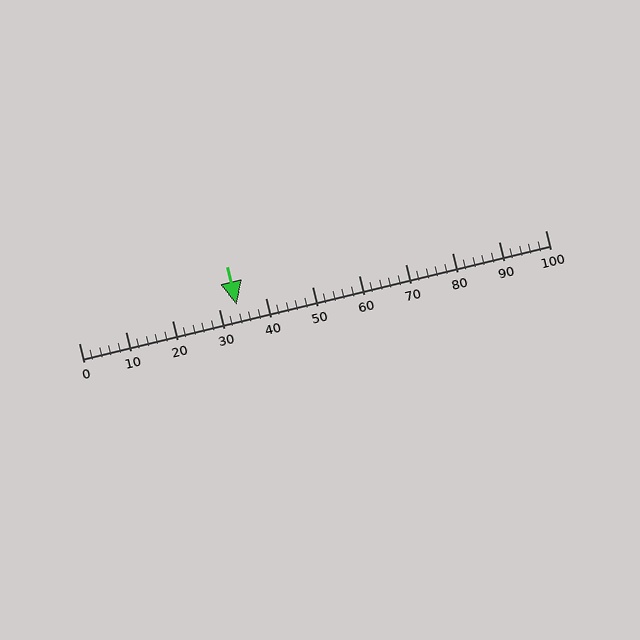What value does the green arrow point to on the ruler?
The green arrow points to approximately 34.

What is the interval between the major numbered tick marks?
The major tick marks are spaced 10 units apart.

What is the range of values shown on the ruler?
The ruler shows values from 0 to 100.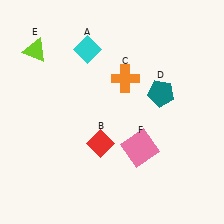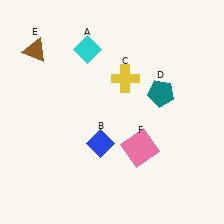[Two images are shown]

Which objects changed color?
B changed from red to blue. C changed from orange to yellow. E changed from lime to brown.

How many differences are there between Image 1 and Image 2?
There are 3 differences between the two images.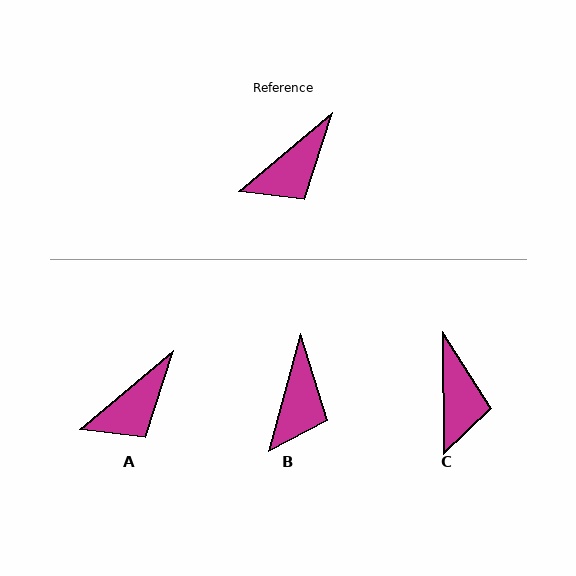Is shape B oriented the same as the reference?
No, it is off by about 34 degrees.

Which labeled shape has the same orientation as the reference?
A.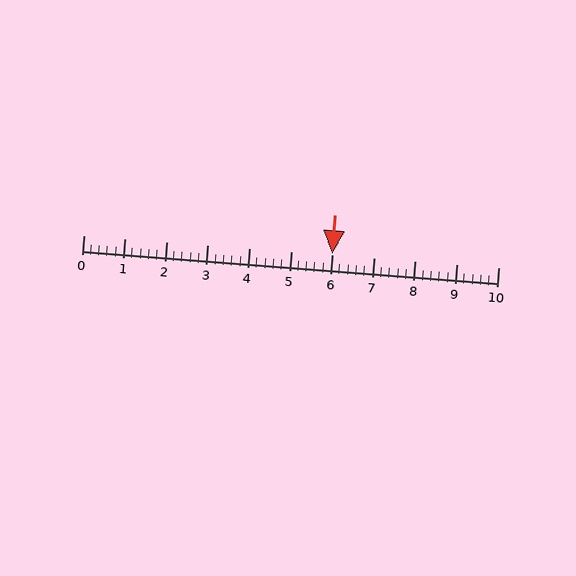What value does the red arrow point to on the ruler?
The red arrow points to approximately 6.0.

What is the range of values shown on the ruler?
The ruler shows values from 0 to 10.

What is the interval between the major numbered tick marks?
The major tick marks are spaced 1 units apart.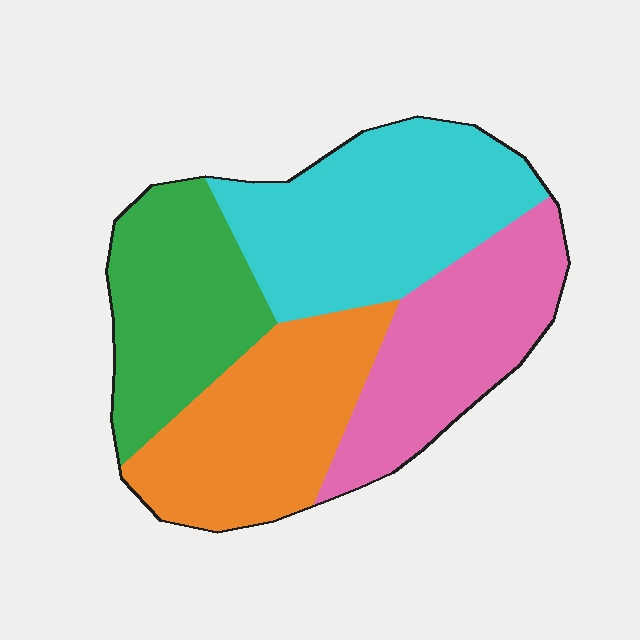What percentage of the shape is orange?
Orange takes up about one quarter (1/4) of the shape.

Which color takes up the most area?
Cyan, at roughly 30%.